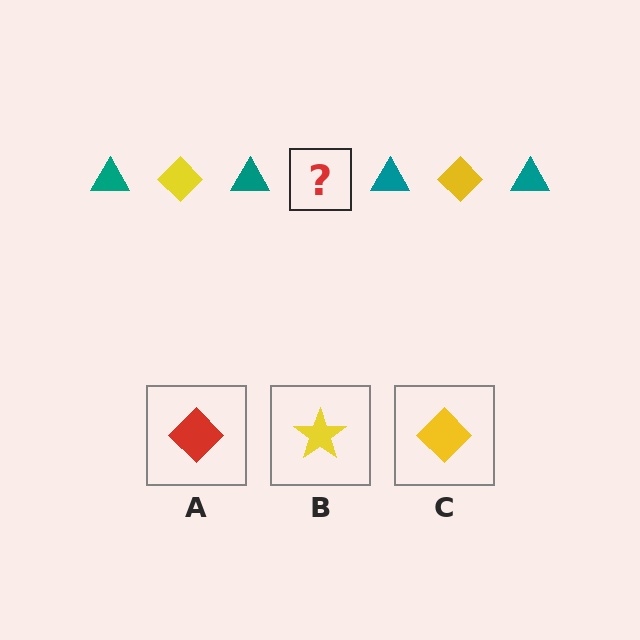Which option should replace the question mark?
Option C.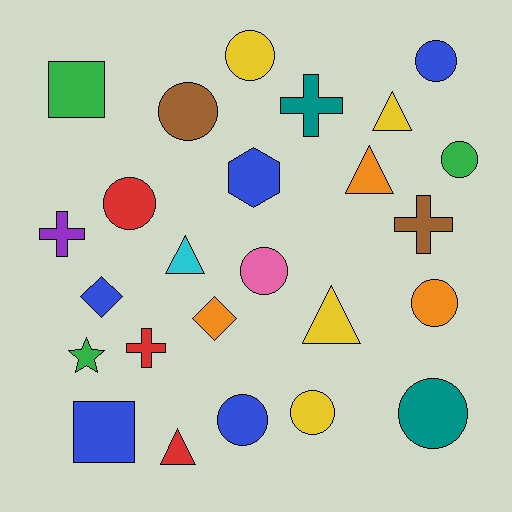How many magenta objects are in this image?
There are no magenta objects.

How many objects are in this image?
There are 25 objects.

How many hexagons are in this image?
There is 1 hexagon.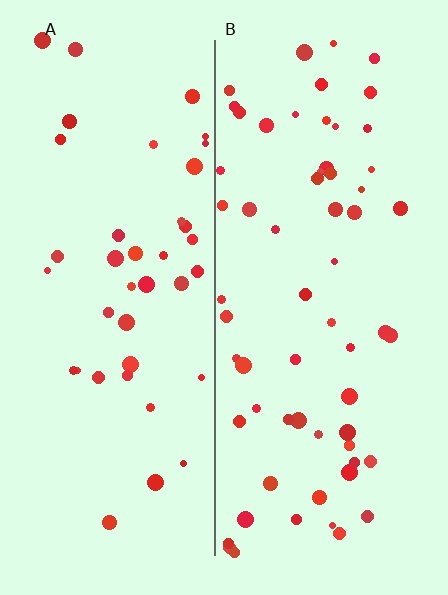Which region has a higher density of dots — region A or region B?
B (the right).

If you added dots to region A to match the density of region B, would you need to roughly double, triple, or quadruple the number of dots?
Approximately double.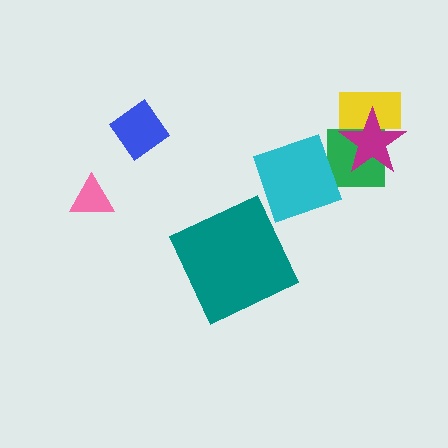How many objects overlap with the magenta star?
2 objects overlap with the magenta star.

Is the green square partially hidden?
Yes, it is partially covered by another shape.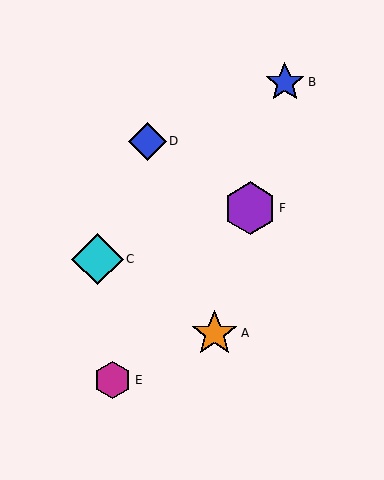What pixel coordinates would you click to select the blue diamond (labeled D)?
Click at (147, 141) to select the blue diamond D.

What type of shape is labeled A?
Shape A is an orange star.